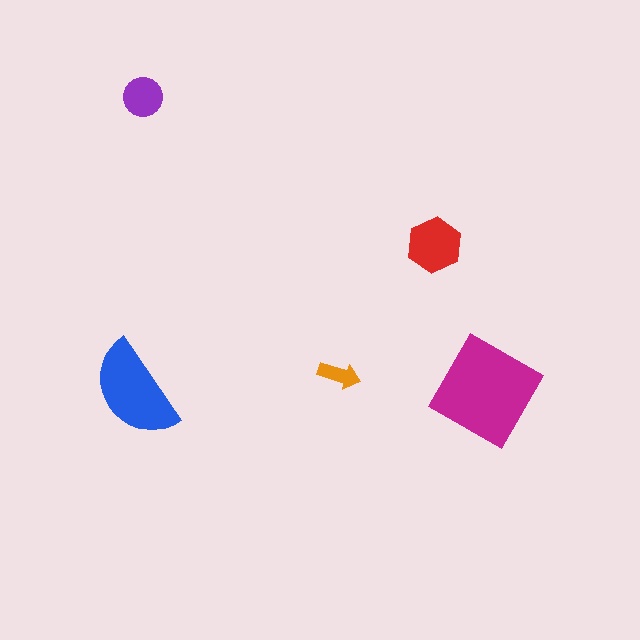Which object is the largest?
The magenta diamond.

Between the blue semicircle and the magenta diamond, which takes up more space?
The magenta diamond.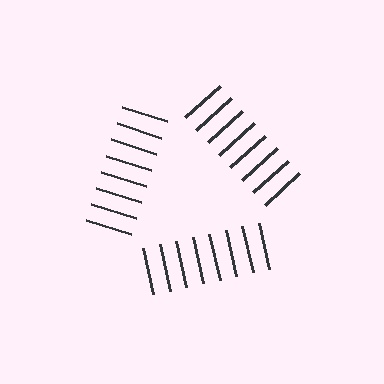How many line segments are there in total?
24 — 8 along each of the 3 edges.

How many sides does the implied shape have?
3 sides — the line-ends trace a triangle.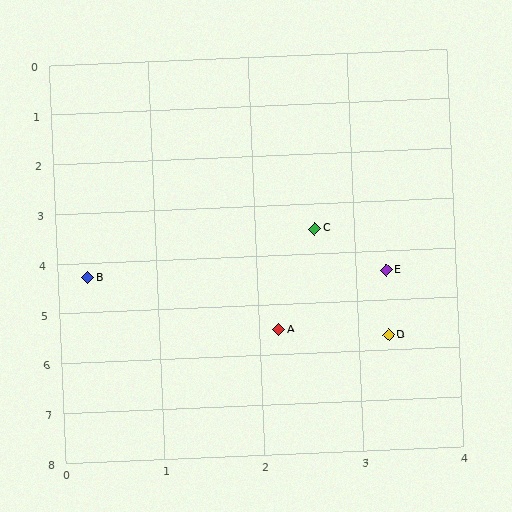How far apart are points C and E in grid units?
Points C and E are about 1.1 grid units apart.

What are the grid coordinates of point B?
Point B is at approximately (0.3, 4.3).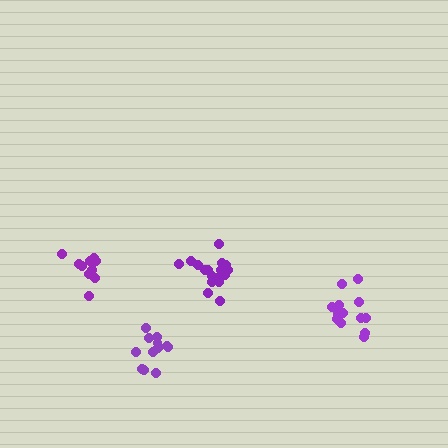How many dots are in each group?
Group 1: 18 dots, Group 2: 12 dots, Group 3: 12 dots, Group 4: 14 dots (56 total).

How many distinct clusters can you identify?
There are 4 distinct clusters.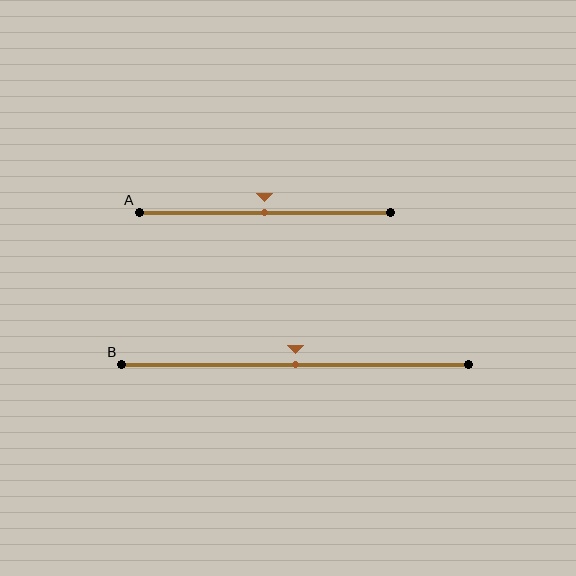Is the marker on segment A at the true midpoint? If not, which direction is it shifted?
Yes, the marker on segment A is at the true midpoint.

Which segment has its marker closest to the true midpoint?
Segment A has its marker closest to the true midpoint.